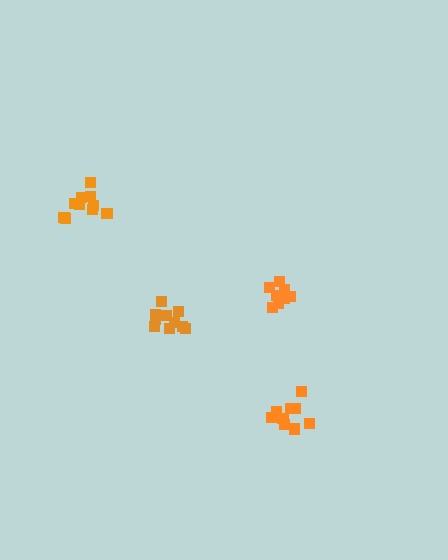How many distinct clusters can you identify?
There are 4 distinct clusters.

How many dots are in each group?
Group 1: 9 dots, Group 2: 10 dots, Group 3: 10 dots, Group 4: 8 dots (37 total).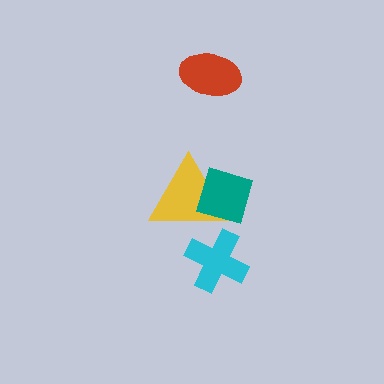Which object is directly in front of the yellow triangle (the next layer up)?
The cyan cross is directly in front of the yellow triangle.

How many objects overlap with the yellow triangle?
2 objects overlap with the yellow triangle.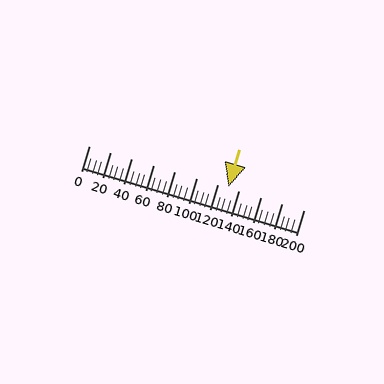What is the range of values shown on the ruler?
The ruler shows values from 0 to 200.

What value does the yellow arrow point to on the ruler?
The yellow arrow points to approximately 130.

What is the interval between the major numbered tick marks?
The major tick marks are spaced 20 units apart.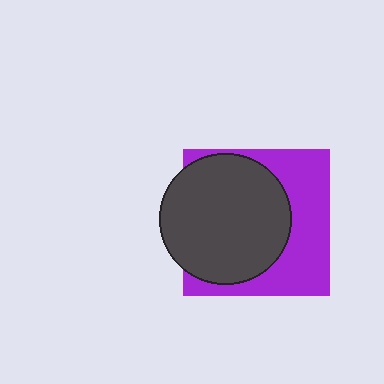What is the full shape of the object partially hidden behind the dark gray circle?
The partially hidden object is a purple square.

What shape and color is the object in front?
The object in front is a dark gray circle.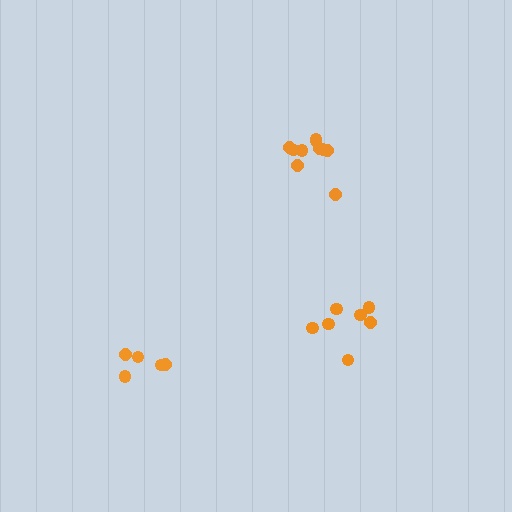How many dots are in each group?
Group 1: 7 dots, Group 2: 5 dots, Group 3: 10 dots (22 total).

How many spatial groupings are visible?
There are 3 spatial groupings.